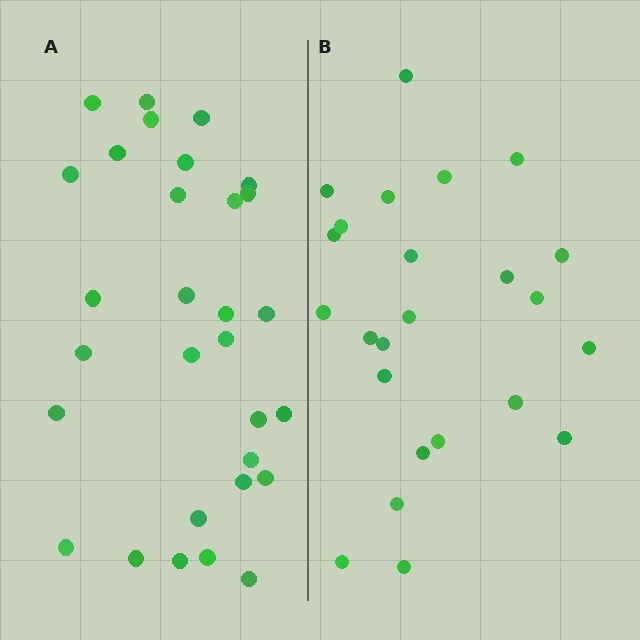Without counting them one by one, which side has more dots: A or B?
Region A (the left region) has more dots.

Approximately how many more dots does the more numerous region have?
Region A has about 6 more dots than region B.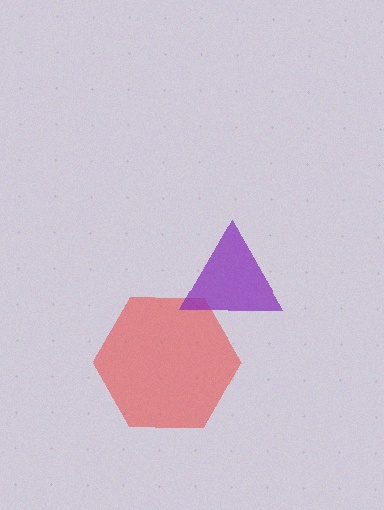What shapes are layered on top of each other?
The layered shapes are: a red hexagon, a purple triangle.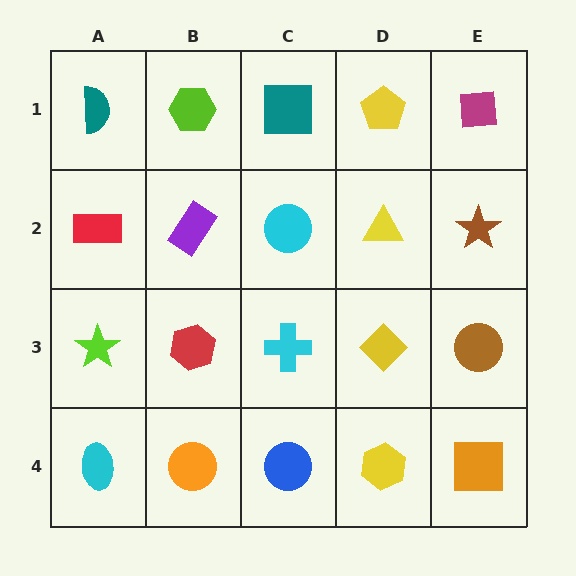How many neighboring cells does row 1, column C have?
3.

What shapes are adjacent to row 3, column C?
A cyan circle (row 2, column C), a blue circle (row 4, column C), a red hexagon (row 3, column B), a yellow diamond (row 3, column D).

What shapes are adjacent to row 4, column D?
A yellow diamond (row 3, column D), a blue circle (row 4, column C), an orange square (row 4, column E).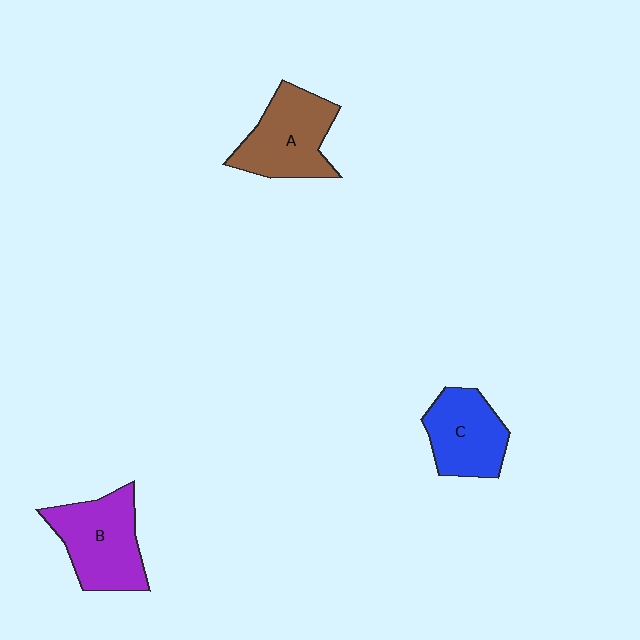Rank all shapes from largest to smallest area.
From largest to smallest: B (purple), A (brown), C (blue).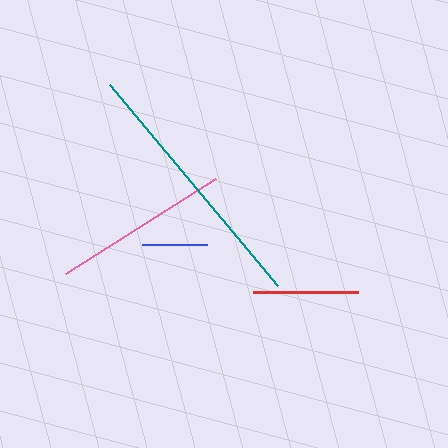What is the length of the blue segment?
The blue segment is approximately 65 pixels long.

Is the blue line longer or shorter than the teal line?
The teal line is longer than the blue line.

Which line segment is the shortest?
The blue line is the shortest at approximately 65 pixels.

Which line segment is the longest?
The teal line is the longest at approximately 262 pixels.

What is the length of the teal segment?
The teal segment is approximately 262 pixels long.